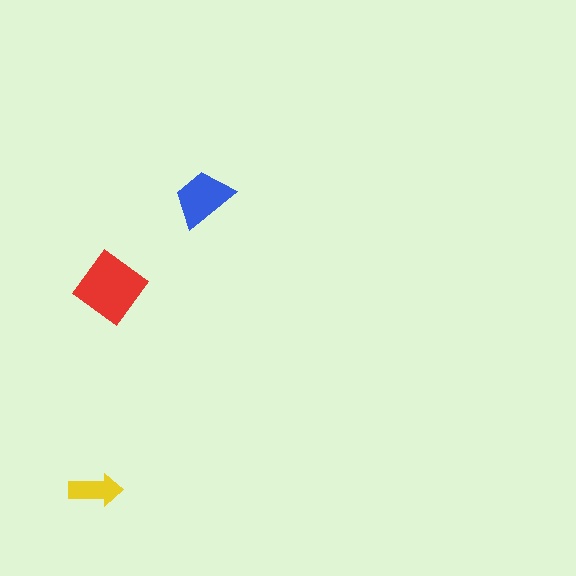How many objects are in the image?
There are 3 objects in the image.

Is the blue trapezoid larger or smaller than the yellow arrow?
Larger.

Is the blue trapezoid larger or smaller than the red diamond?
Smaller.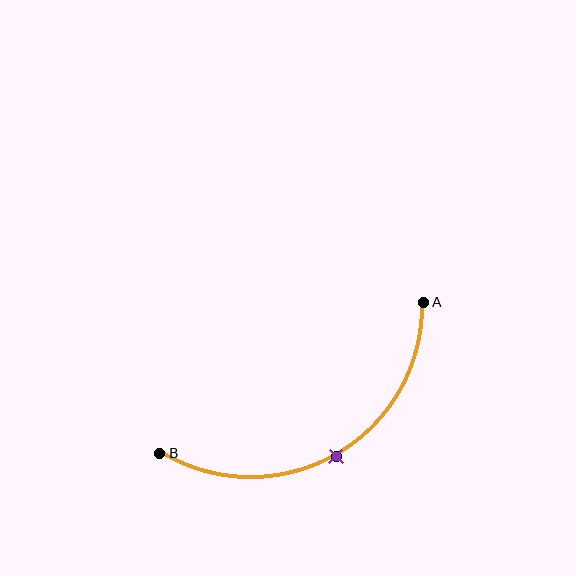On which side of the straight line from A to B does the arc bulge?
The arc bulges below the straight line connecting A and B.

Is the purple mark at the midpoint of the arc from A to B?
Yes. The purple mark lies on the arc at equal arc-length from both A and B — it is the arc midpoint.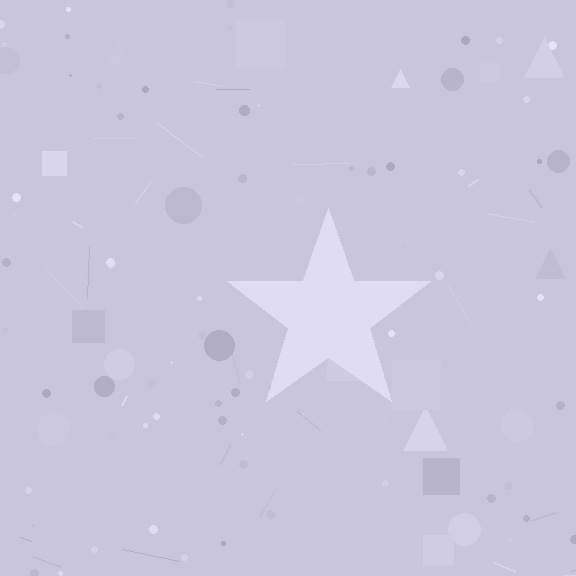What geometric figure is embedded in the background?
A star is embedded in the background.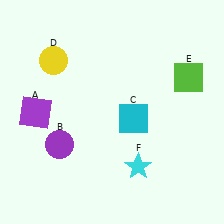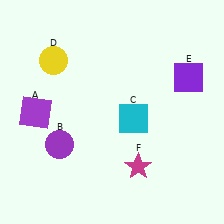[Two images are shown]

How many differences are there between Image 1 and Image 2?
There are 2 differences between the two images.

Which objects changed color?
E changed from lime to purple. F changed from cyan to magenta.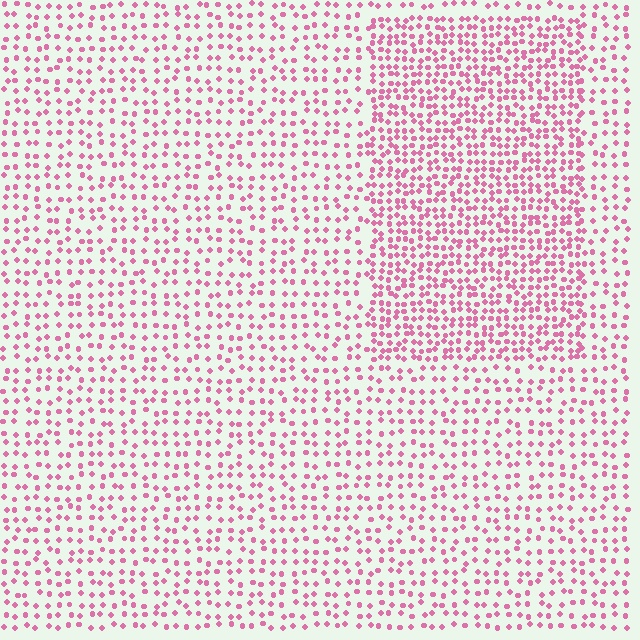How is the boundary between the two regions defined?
The boundary is defined by a change in element density (approximately 1.8x ratio). All elements are the same color, size, and shape.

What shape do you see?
I see a rectangle.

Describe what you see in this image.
The image contains small pink elements arranged at two different densities. A rectangle-shaped region is visible where the elements are more densely packed than the surrounding area.